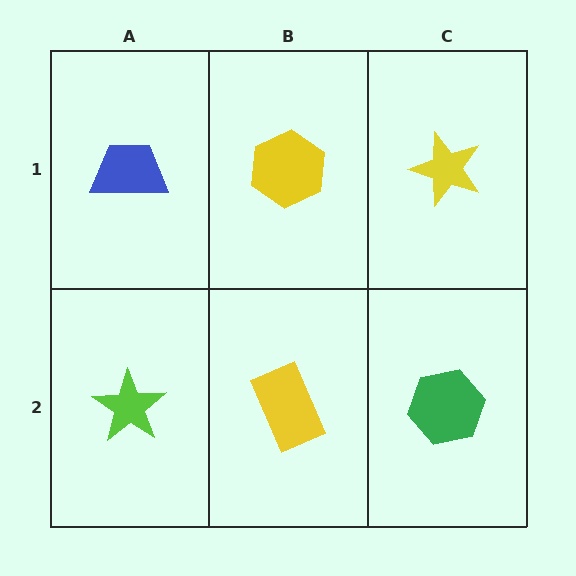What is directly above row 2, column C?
A yellow star.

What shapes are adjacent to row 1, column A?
A lime star (row 2, column A), a yellow hexagon (row 1, column B).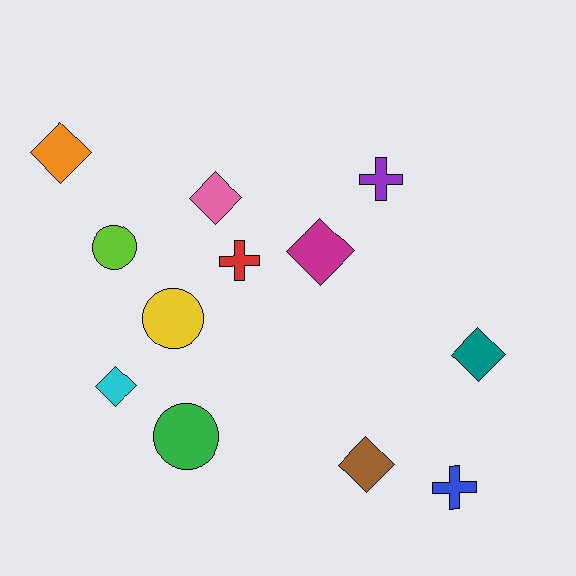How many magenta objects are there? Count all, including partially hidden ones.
There is 1 magenta object.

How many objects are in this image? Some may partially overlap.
There are 12 objects.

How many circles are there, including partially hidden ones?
There are 3 circles.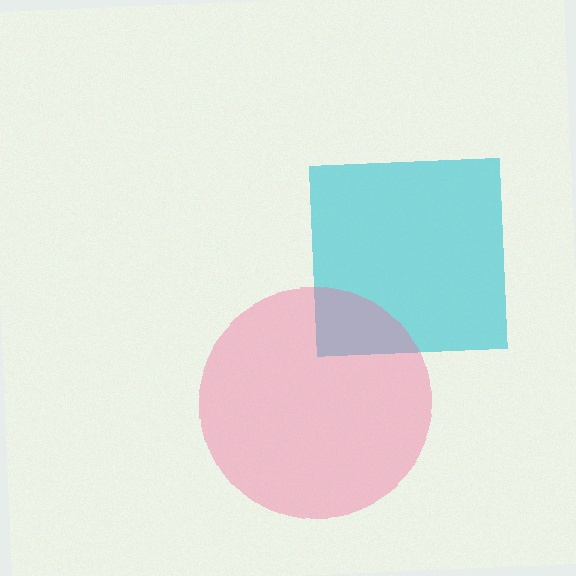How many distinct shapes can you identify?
There are 2 distinct shapes: a cyan square, a pink circle.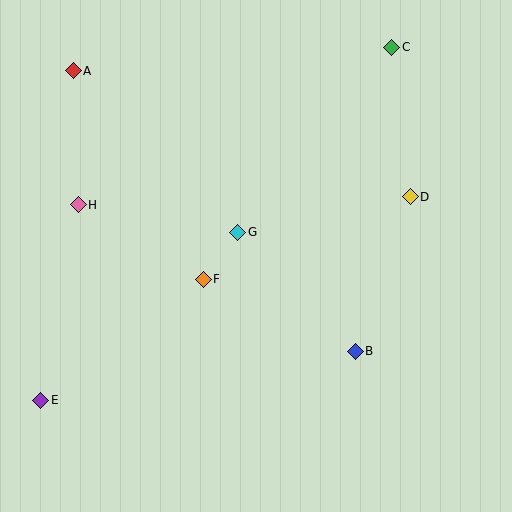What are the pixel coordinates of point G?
Point G is at (238, 232).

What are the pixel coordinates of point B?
Point B is at (355, 351).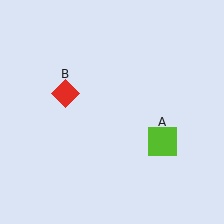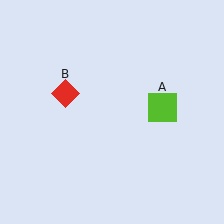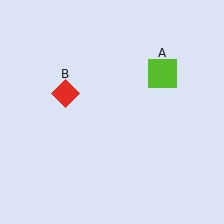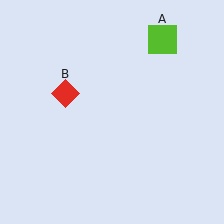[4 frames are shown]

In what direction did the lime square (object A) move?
The lime square (object A) moved up.